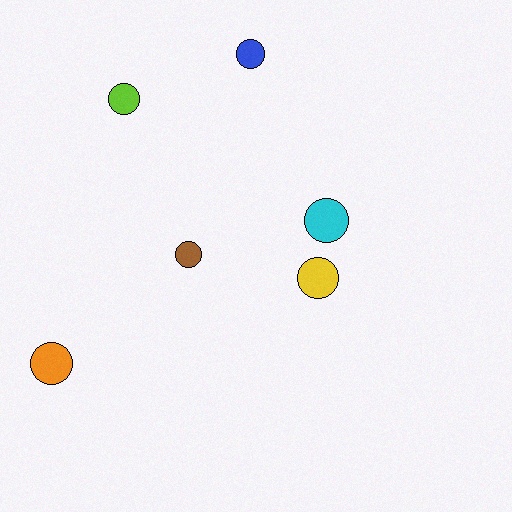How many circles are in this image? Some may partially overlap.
There are 6 circles.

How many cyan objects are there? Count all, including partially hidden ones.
There is 1 cyan object.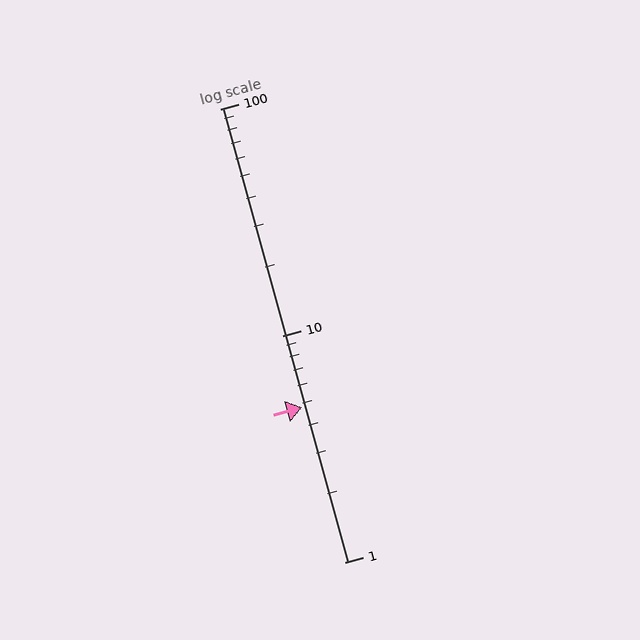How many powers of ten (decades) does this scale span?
The scale spans 2 decades, from 1 to 100.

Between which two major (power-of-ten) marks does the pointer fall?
The pointer is between 1 and 10.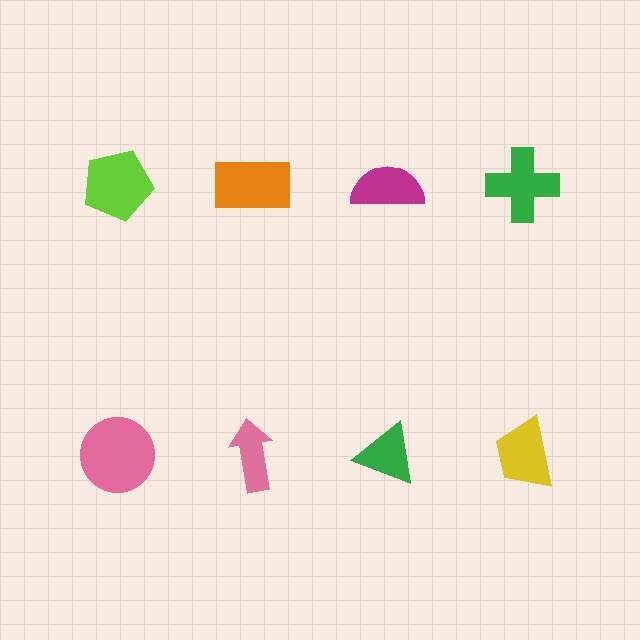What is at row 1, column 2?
An orange rectangle.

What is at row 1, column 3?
A magenta semicircle.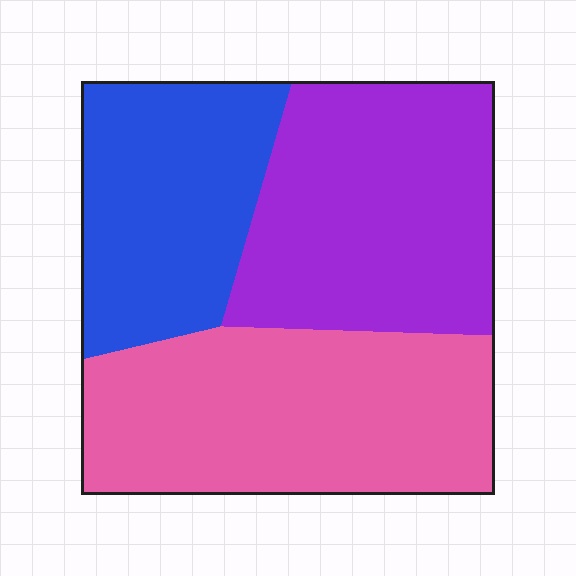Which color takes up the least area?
Blue, at roughly 25%.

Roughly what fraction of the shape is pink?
Pink takes up about three eighths (3/8) of the shape.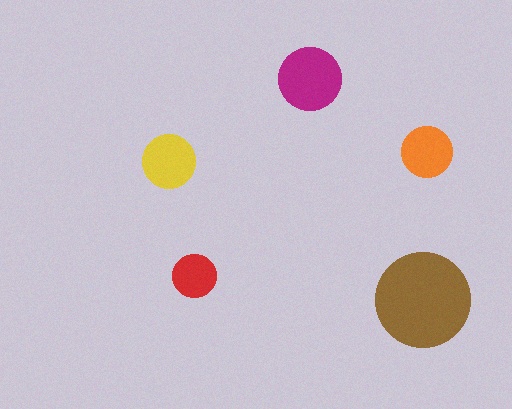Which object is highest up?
The magenta circle is topmost.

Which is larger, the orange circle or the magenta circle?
The magenta one.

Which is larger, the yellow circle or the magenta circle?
The magenta one.